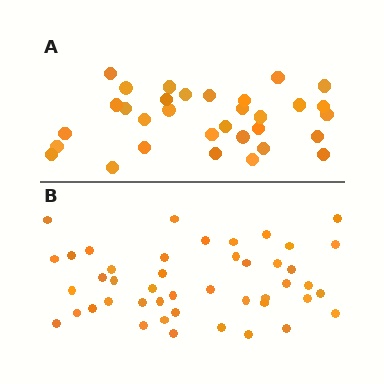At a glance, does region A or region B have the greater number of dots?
Region B (the bottom region) has more dots.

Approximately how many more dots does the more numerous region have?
Region B has approximately 15 more dots than region A.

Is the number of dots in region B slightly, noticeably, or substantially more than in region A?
Region B has noticeably more, but not dramatically so. The ratio is roughly 1.4 to 1.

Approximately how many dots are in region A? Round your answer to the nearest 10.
About 30 dots. (The exact count is 32, which rounds to 30.)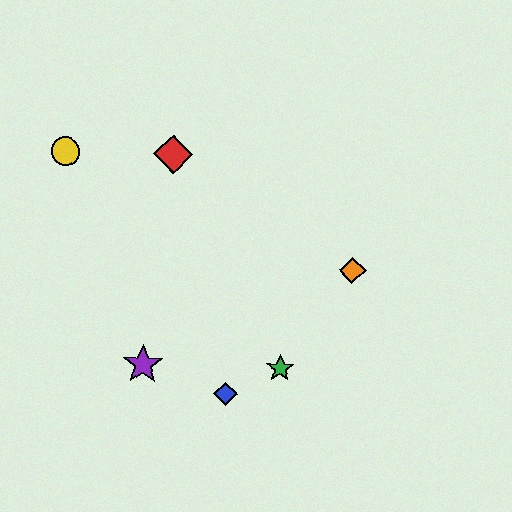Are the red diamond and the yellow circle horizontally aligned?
Yes, both are at y≈154.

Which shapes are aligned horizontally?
The red diamond, the yellow circle are aligned horizontally.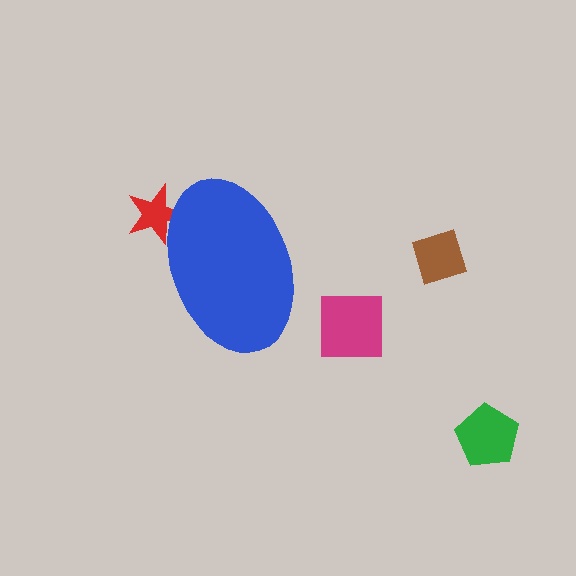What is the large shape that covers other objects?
A blue ellipse.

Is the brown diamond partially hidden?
No, the brown diamond is fully visible.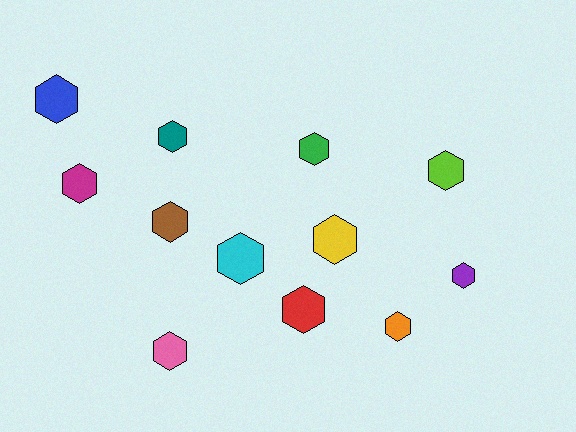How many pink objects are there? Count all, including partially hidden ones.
There is 1 pink object.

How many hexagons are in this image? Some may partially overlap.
There are 12 hexagons.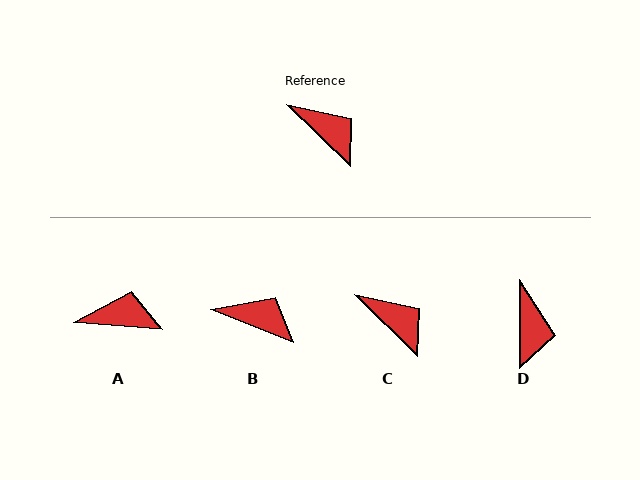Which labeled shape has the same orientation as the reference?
C.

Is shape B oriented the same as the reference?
No, it is off by about 23 degrees.